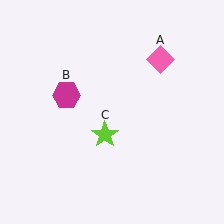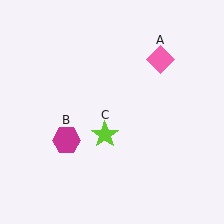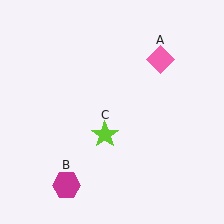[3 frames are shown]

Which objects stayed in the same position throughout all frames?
Pink diamond (object A) and lime star (object C) remained stationary.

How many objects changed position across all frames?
1 object changed position: magenta hexagon (object B).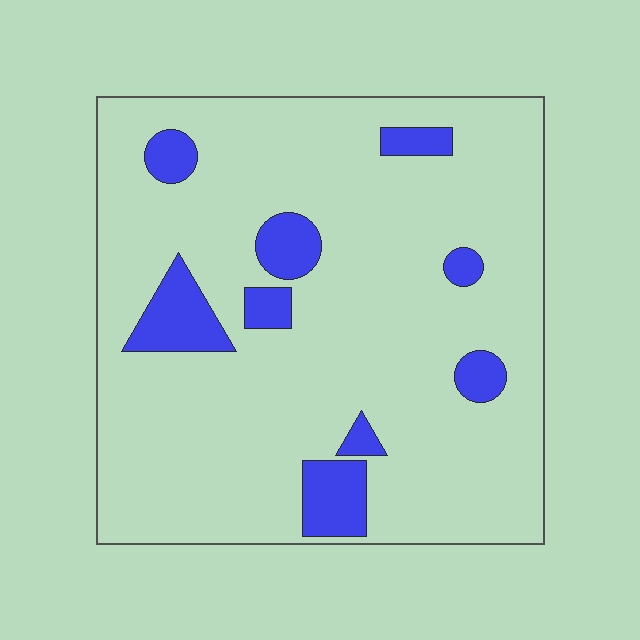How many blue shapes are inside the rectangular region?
9.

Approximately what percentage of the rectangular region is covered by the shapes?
Approximately 15%.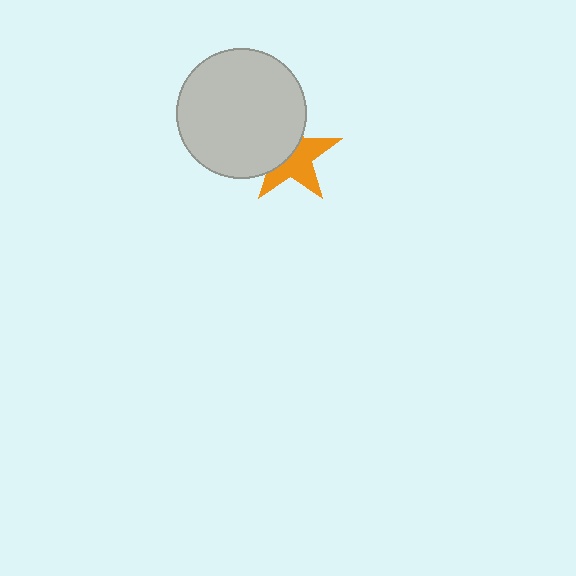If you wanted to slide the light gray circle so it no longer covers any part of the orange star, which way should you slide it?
Slide it toward the upper-left — that is the most direct way to separate the two shapes.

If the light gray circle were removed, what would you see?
You would see the complete orange star.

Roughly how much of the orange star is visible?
About half of it is visible (roughly 55%).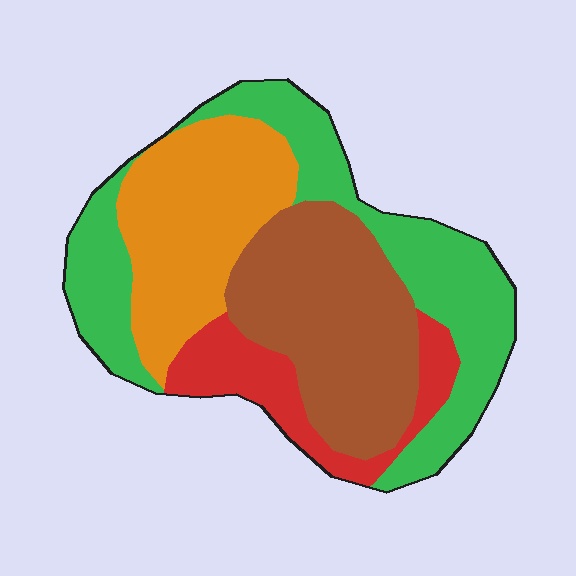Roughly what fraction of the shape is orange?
Orange covers around 25% of the shape.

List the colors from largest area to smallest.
From largest to smallest: green, brown, orange, red.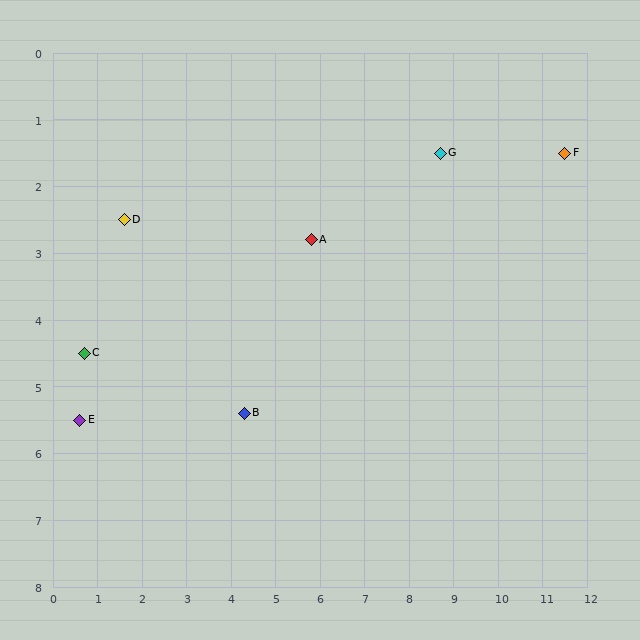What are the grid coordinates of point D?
Point D is at approximately (1.6, 2.5).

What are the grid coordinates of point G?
Point G is at approximately (8.7, 1.5).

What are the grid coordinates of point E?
Point E is at approximately (0.6, 5.5).